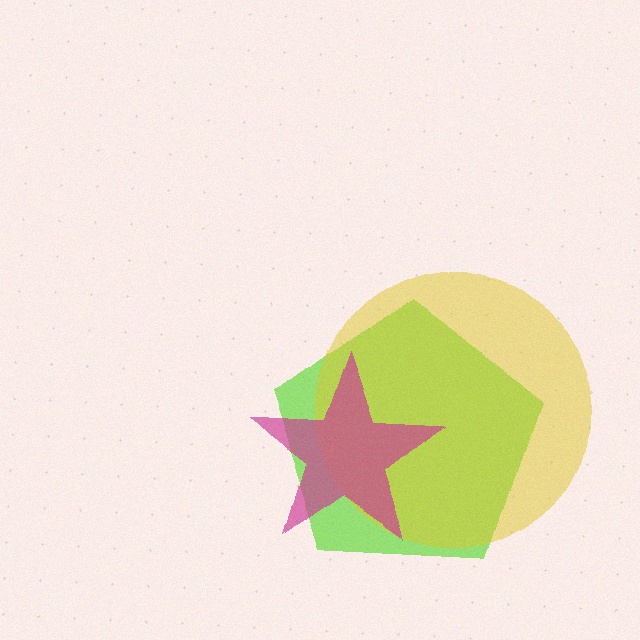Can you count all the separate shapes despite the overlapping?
Yes, there are 3 separate shapes.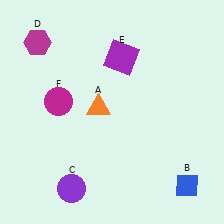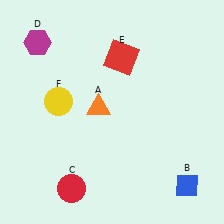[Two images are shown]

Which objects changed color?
C changed from purple to red. E changed from purple to red. F changed from magenta to yellow.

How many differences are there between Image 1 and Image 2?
There are 3 differences between the two images.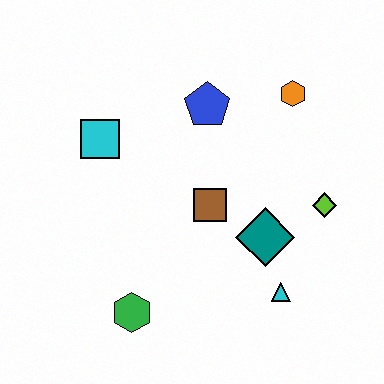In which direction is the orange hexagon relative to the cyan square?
The orange hexagon is to the right of the cyan square.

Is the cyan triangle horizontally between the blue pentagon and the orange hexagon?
Yes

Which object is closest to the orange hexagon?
The blue pentagon is closest to the orange hexagon.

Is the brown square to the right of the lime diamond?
No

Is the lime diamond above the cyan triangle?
Yes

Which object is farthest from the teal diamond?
The cyan square is farthest from the teal diamond.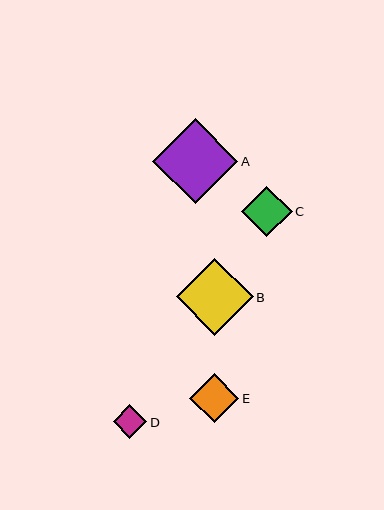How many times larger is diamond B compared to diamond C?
Diamond B is approximately 1.5 times the size of diamond C.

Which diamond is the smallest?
Diamond D is the smallest with a size of approximately 33 pixels.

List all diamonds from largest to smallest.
From largest to smallest: A, B, C, E, D.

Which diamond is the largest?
Diamond A is the largest with a size of approximately 85 pixels.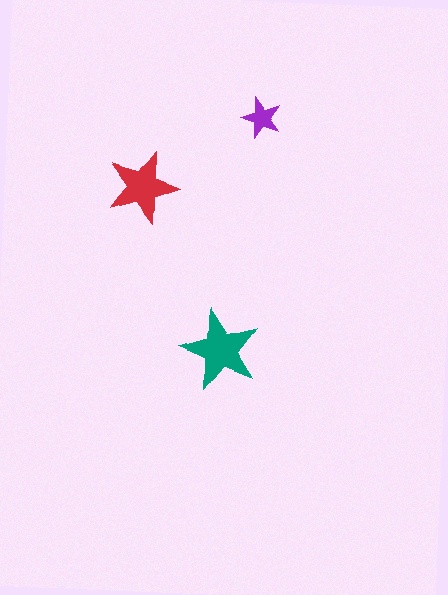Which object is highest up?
The purple star is topmost.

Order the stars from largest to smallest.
the teal one, the red one, the purple one.